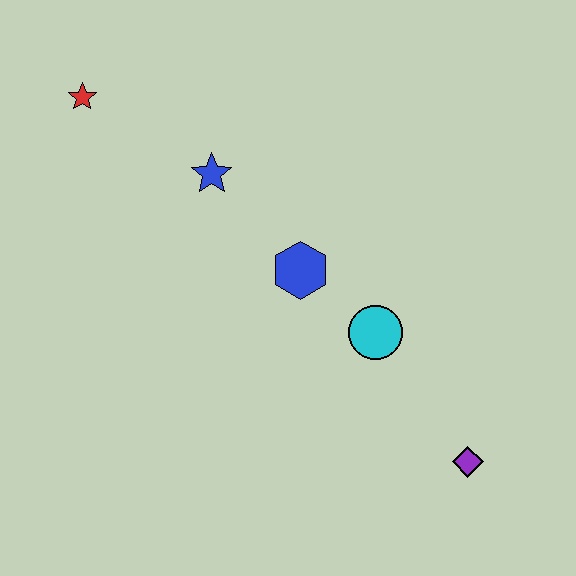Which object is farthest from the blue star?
The purple diamond is farthest from the blue star.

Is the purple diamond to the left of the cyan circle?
No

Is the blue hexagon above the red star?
No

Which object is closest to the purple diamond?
The cyan circle is closest to the purple diamond.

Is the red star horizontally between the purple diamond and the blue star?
No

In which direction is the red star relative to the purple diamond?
The red star is to the left of the purple diamond.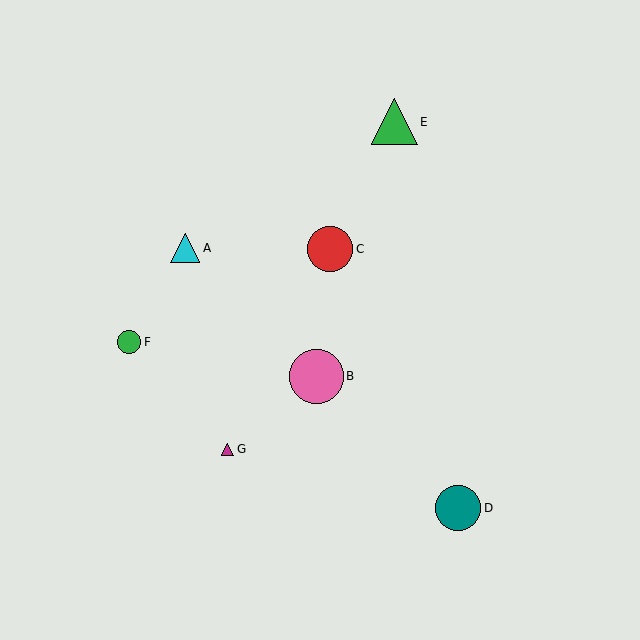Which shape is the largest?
The pink circle (labeled B) is the largest.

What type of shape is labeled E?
Shape E is a green triangle.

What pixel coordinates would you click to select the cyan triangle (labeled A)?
Click at (185, 248) to select the cyan triangle A.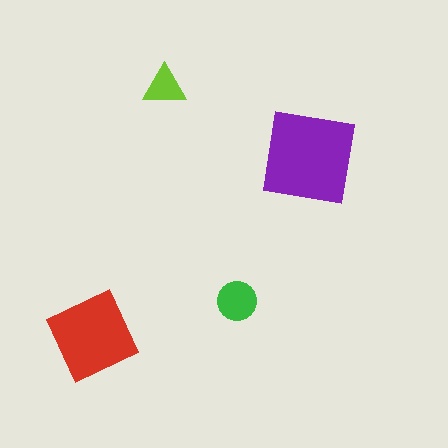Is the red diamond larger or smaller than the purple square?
Smaller.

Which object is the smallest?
The lime triangle.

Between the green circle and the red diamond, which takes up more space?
The red diamond.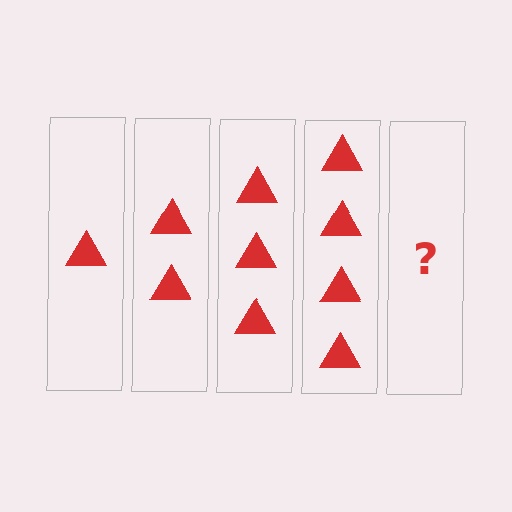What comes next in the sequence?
The next element should be 5 triangles.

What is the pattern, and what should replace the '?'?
The pattern is that each step adds one more triangle. The '?' should be 5 triangles.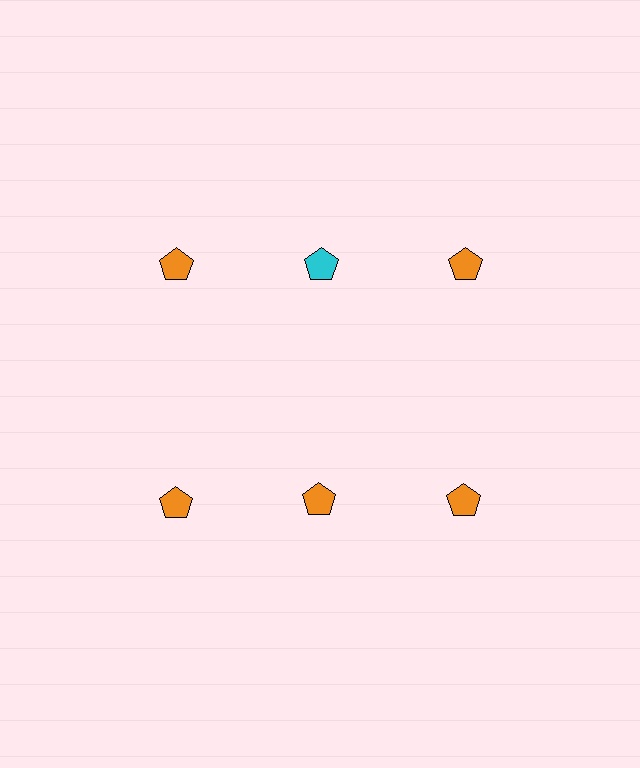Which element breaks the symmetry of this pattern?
The cyan pentagon in the top row, second from left column breaks the symmetry. All other shapes are orange pentagons.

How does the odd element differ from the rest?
It has a different color: cyan instead of orange.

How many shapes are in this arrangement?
There are 6 shapes arranged in a grid pattern.